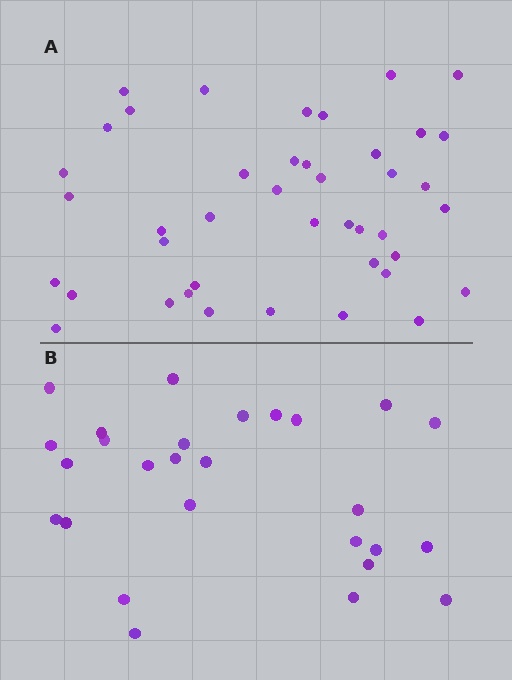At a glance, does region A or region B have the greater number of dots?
Region A (the top region) has more dots.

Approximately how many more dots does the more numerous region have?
Region A has approximately 15 more dots than region B.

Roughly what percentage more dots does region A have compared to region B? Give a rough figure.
About 55% more.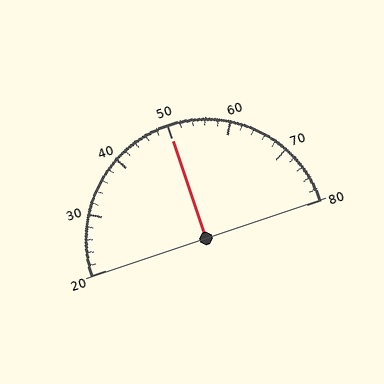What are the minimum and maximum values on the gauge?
The gauge ranges from 20 to 80.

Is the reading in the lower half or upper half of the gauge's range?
The reading is in the upper half of the range (20 to 80).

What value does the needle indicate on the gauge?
The needle indicates approximately 50.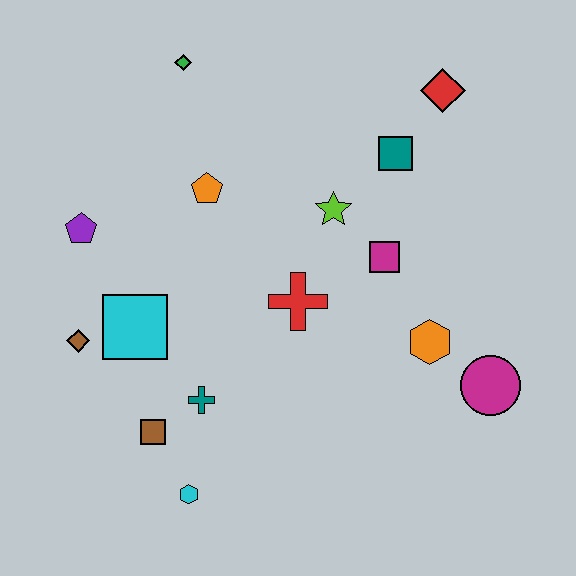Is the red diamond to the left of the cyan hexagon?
No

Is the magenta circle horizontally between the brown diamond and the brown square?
No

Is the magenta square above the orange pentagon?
No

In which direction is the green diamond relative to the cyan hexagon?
The green diamond is above the cyan hexagon.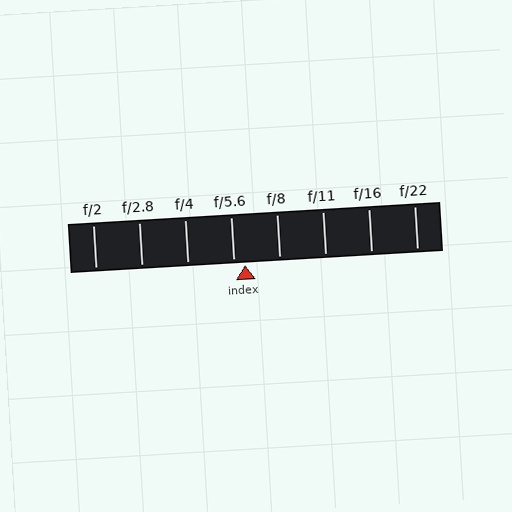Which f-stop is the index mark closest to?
The index mark is closest to f/5.6.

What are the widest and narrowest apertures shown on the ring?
The widest aperture shown is f/2 and the narrowest is f/22.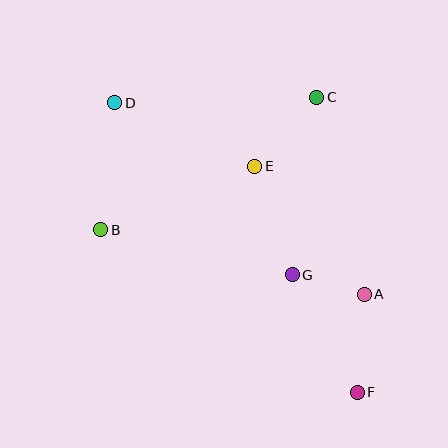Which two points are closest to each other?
Points A and G are closest to each other.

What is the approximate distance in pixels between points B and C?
The distance between B and C is approximately 253 pixels.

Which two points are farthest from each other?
Points D and F are farthest from each other.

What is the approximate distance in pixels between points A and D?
The distance between A and D is approximately 315 pixels.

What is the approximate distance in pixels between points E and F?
The distance between E and F is approximately 248 pixels.